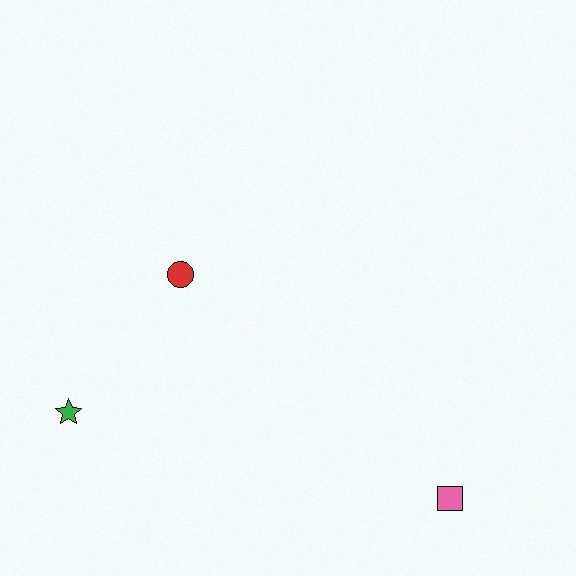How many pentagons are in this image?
There are no pentagons.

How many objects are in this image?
There are 3 objects.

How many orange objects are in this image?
There are no orange objects.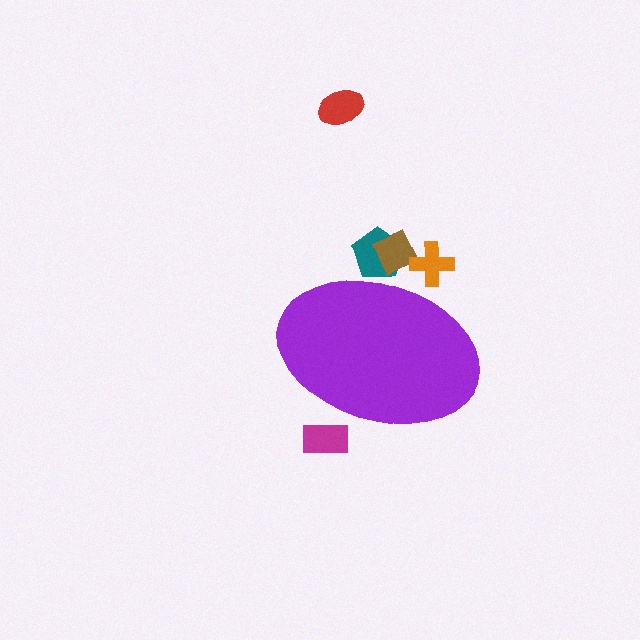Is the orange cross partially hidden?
Yes, the orange cross is partially hidden behind the purple ellipse.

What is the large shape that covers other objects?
A purple ellipse.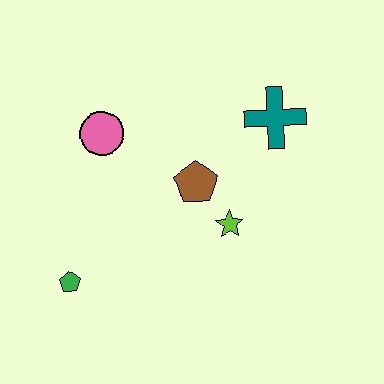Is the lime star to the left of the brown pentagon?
No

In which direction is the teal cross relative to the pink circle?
The teal cross is to the right of the pink circle.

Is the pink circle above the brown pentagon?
Yes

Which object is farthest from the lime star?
The green pentagon is farthest from the lime star.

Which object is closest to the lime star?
The brown pentagon is closest to the lime star.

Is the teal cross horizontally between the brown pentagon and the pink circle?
No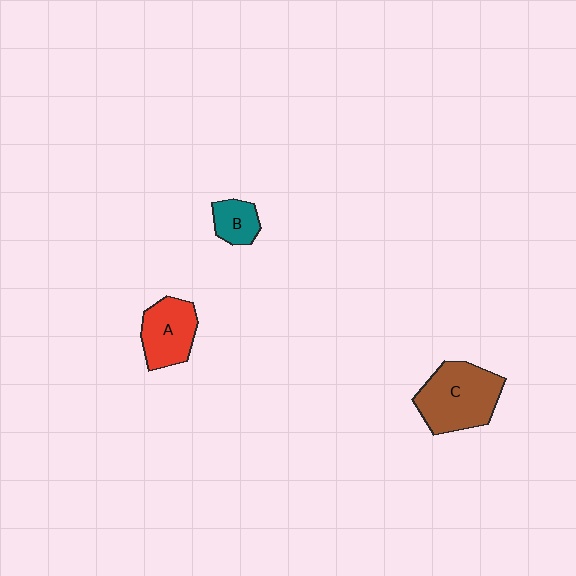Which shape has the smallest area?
Shape B (teal).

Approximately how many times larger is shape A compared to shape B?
Approximately 1.8 times.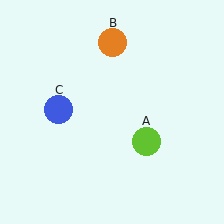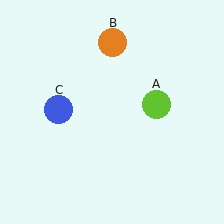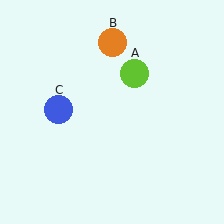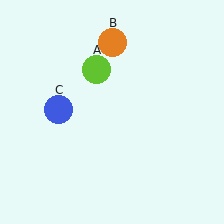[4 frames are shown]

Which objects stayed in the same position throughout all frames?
Orange circle (object B) and blue circle (object C) remained stationary.